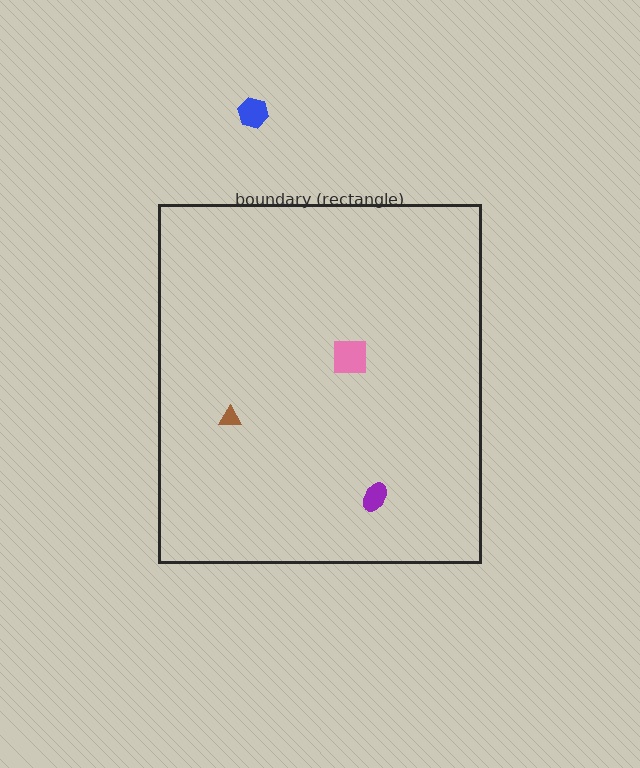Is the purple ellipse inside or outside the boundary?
Inside.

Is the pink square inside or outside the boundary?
Inside.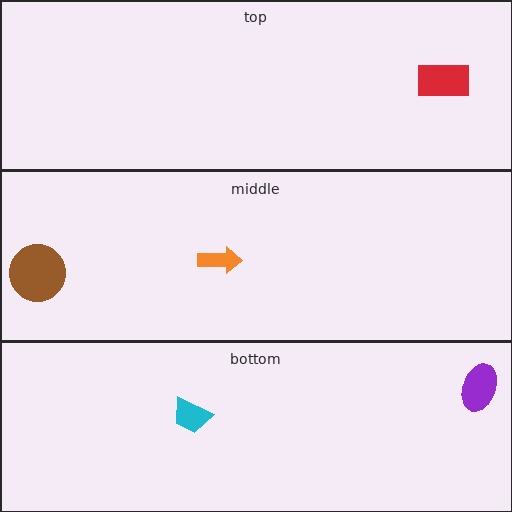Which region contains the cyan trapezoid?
The bottom region.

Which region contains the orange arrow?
The middle region.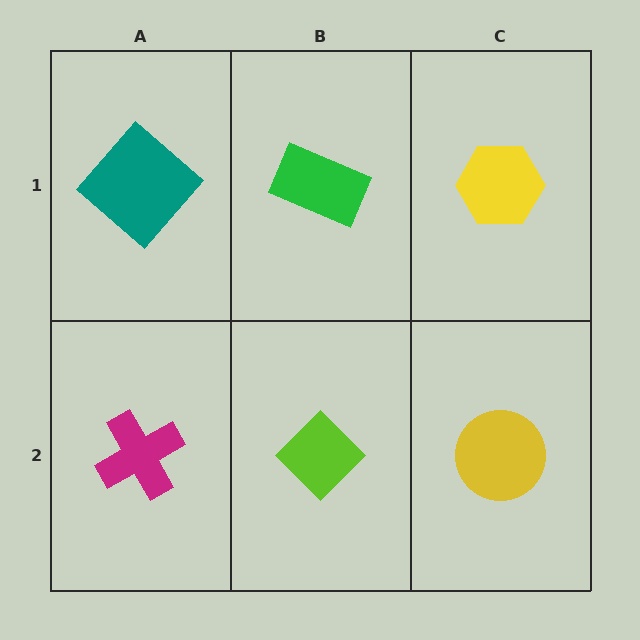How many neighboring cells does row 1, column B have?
3.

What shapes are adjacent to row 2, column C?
A yellow hexagon (row 1, column C), a lime diamond (row 2, column B).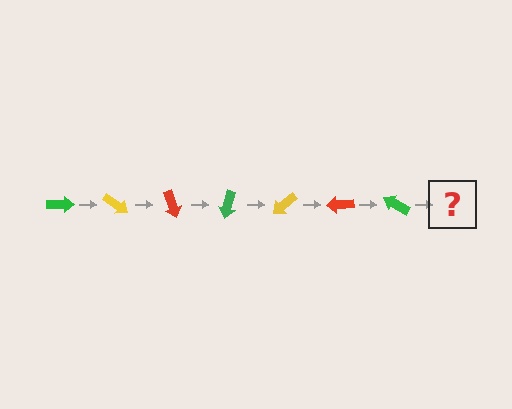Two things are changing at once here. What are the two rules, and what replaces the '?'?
The two rules are that it rotates 35 degrees each step and the color cycles through green, yellow, and red. The '?' should be a yellow arrow, rotated 245 degrees from the start.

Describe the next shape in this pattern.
It should be a yellow arrow, rotated 245 degrees from the start.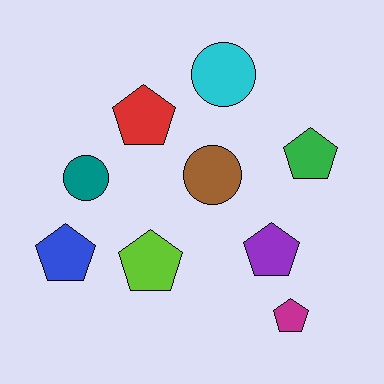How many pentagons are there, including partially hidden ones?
There are 6 pentagons.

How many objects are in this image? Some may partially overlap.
There are 9 objects.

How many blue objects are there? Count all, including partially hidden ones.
There is 1 blue object.